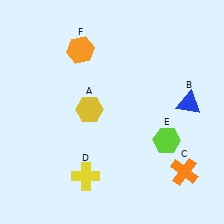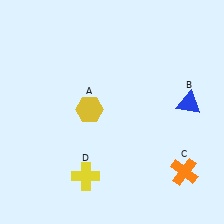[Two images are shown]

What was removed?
The orange hexagon (F), the lime hexagon (E) were removed in Image 2.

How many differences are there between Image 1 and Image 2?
There are 2 differences between the two images.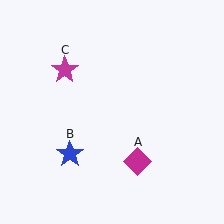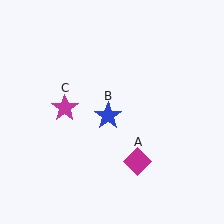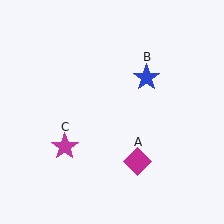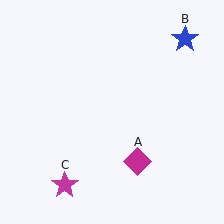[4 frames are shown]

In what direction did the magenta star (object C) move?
The magenta star (object C) moved down.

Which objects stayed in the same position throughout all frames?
Magenta diamond (object A) remained stationary.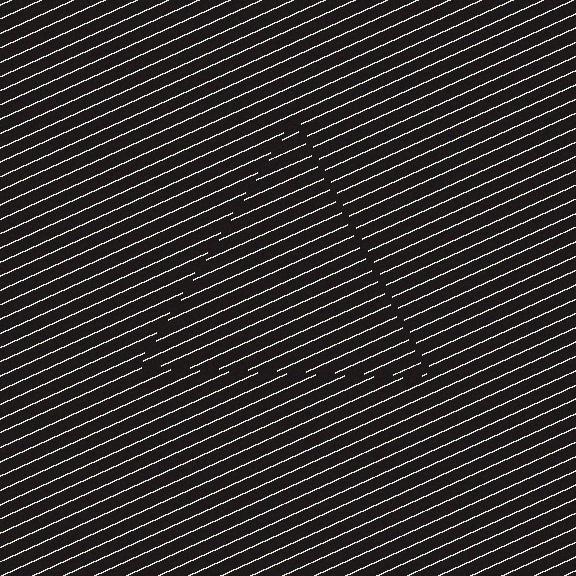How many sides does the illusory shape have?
3 sides — the line-ends trace a triangle.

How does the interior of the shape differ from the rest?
The interior of the shape contains the same grating, shifted by half a period — the contour is defined by the phase discontinuity where line-ends from the inner and outer gratings abut.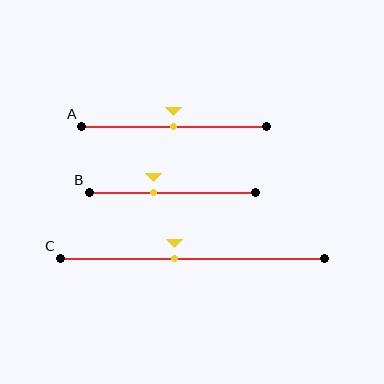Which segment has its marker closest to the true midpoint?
Segment A has its marker closest to the true midpoint.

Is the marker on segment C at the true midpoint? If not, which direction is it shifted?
No, the marker on segment C is shifted to the left by about 6% of the segment length.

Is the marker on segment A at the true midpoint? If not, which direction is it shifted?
Yes, the marker on segment A is at the true midpoint.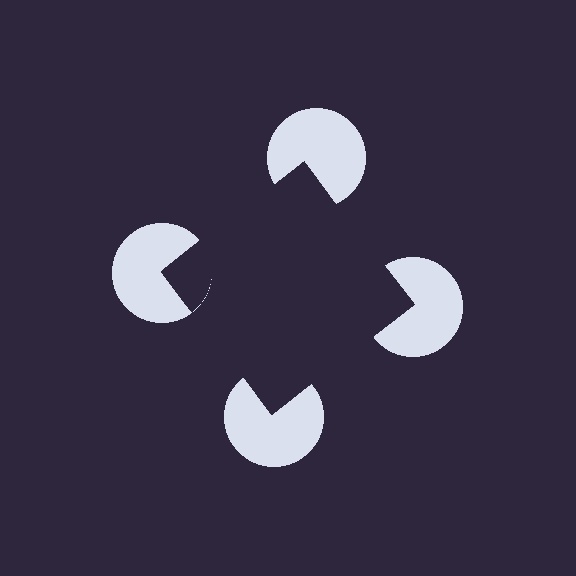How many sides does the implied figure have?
4 sides.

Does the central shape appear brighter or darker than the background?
It typically appears slightly darker than the background, even though no actual brightness change is drawn.